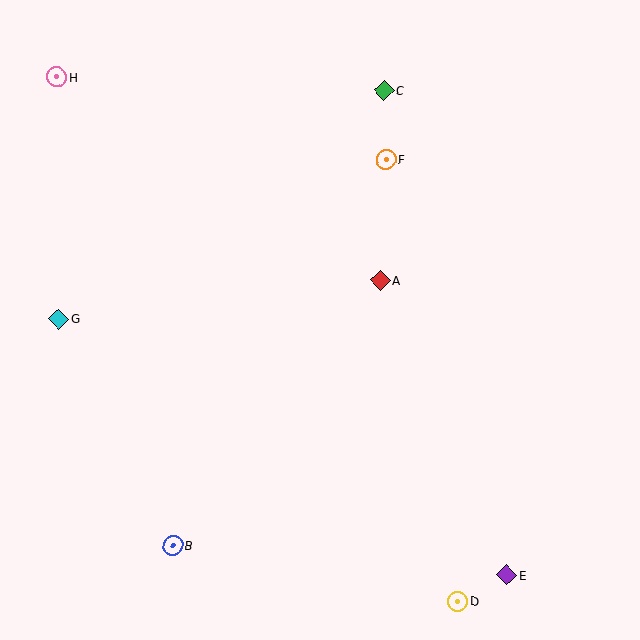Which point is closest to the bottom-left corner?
Point B is closest to the bottom-left corner.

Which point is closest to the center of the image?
Point A at (380, 281) is closest to the center.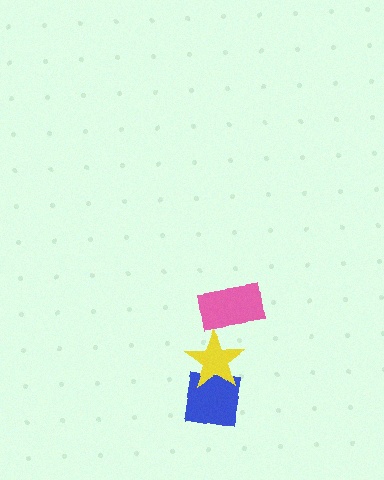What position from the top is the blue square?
The blue square is 3rd from the top.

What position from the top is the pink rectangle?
The pink rectangle is 1st from the top.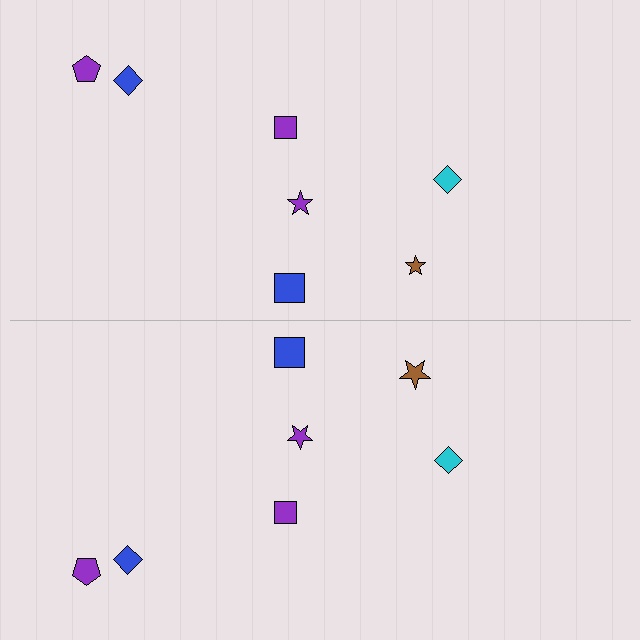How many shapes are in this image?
There are 14 shapes in this image.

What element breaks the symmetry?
The brown star on the bottom side has a different size than its mirror counterpart.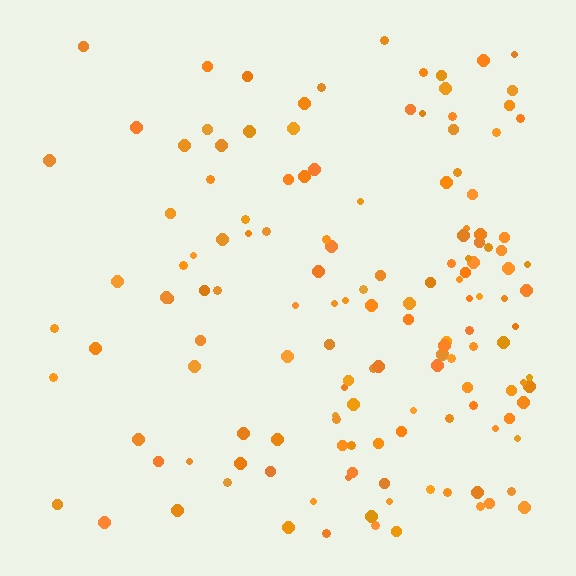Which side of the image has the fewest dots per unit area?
The left.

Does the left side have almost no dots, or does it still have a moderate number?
Still a moderate number, just noticeably fewer than the right.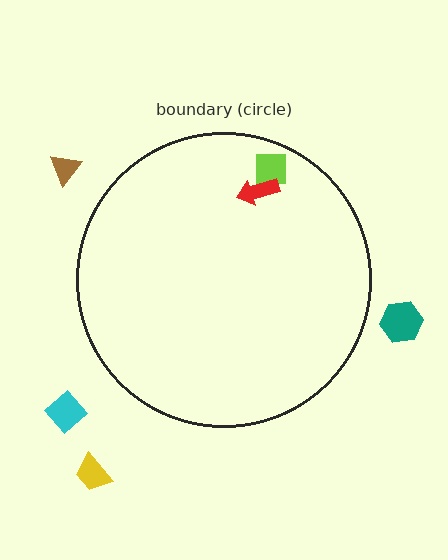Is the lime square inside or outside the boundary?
Inside.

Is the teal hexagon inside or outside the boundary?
Outside.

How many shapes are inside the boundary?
2 inside, 4 outside.